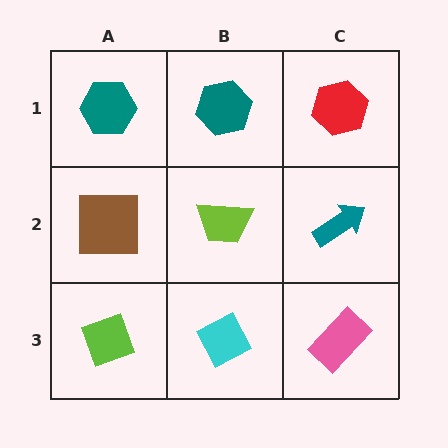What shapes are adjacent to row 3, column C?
A teal arrow (row 2, column C), a cyan diamond (row 3, column B).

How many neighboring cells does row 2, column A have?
3.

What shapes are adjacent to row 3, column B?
A lime trapezoid (row 2, column B), a lime diamond (row 3, column A), a pink rectangle (row 3, column C).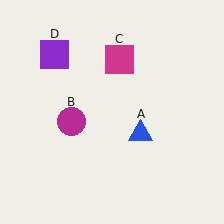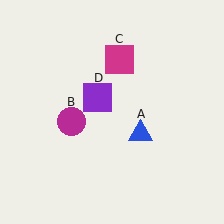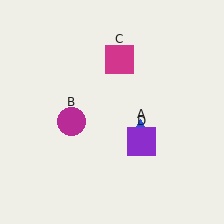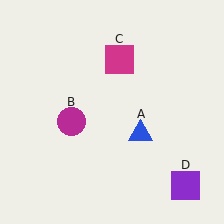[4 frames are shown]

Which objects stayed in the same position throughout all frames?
Blue triangle (object A) and magenta circle (object B) and magenta square (object C) remained stationary.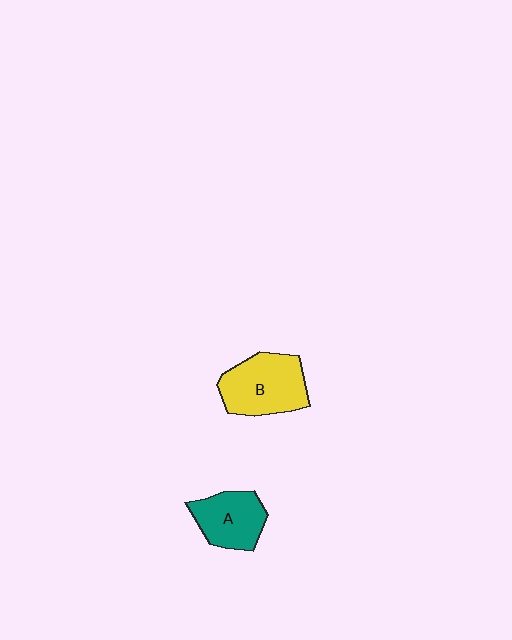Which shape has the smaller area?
Shape A (teal).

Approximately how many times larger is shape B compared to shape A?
Approximately 1.3 times.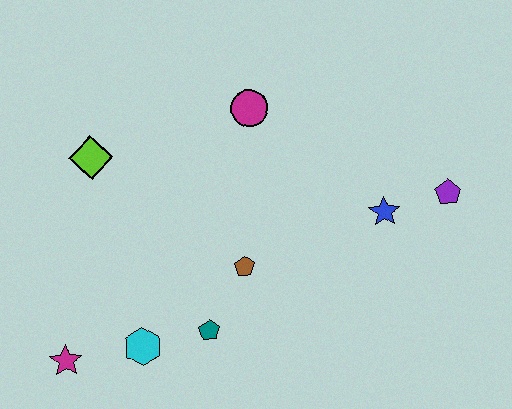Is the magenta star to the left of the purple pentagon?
Yes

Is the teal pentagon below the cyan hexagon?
No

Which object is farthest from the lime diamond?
The purple pentagon is farthest from the lime diamond.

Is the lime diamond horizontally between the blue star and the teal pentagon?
No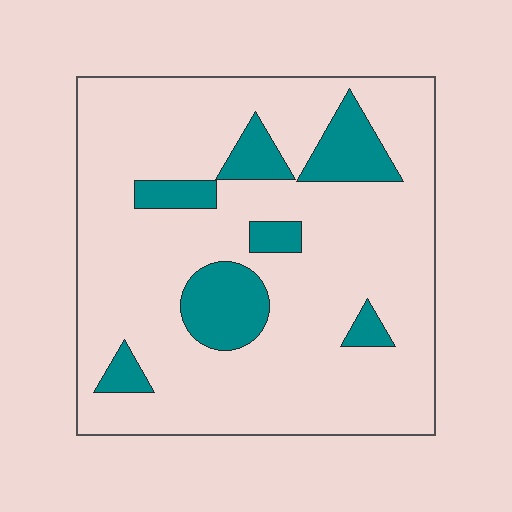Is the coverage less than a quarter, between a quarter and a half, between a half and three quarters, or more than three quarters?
Less than a quarter.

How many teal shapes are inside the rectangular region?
7.